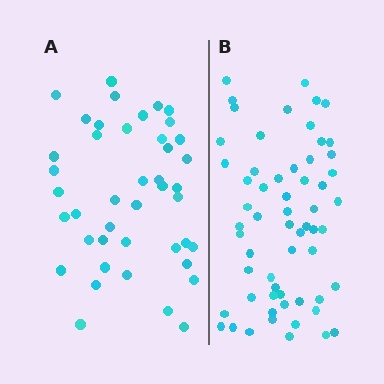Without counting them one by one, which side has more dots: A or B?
Region B (the right region) has more dots.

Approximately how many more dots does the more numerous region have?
Region B has approximately 15 more dots than region A.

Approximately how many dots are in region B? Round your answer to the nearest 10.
About 60 dots.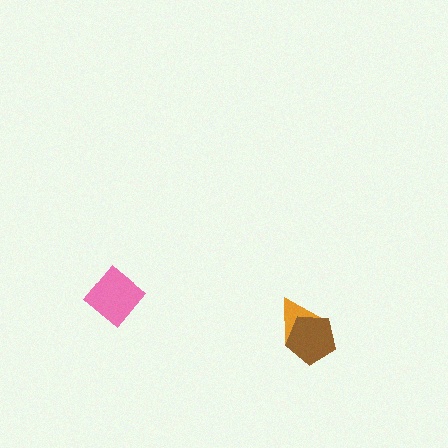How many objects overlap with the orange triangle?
1 object overlaps with the orange triangle.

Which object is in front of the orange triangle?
The brown pentagon is in front of the orange triangle.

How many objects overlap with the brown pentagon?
1 object overlaps with the brown pentagon.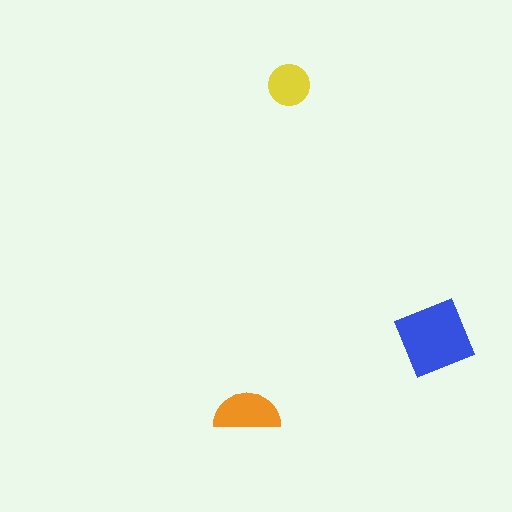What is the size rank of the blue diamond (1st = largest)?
1st.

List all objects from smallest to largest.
The yellow circle, the orange semicircle, the blue diamond.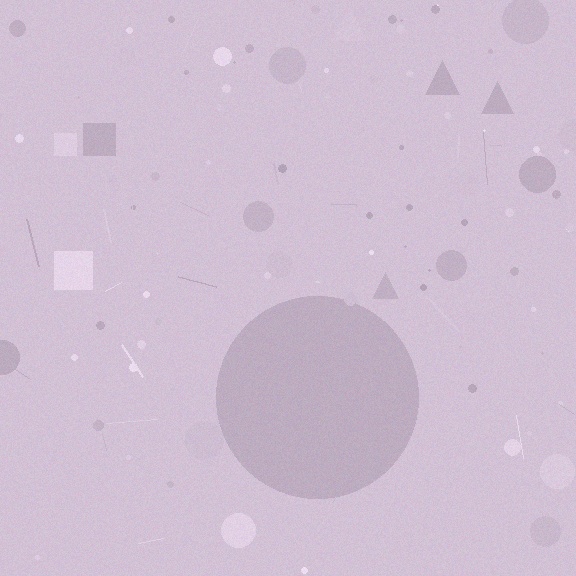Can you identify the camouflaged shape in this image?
The camouflaged shape is a circle.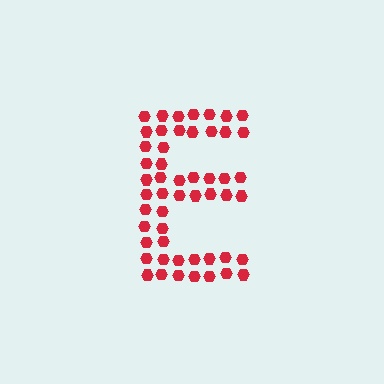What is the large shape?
The large shape is the letter E.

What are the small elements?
The small elements are hexagons.